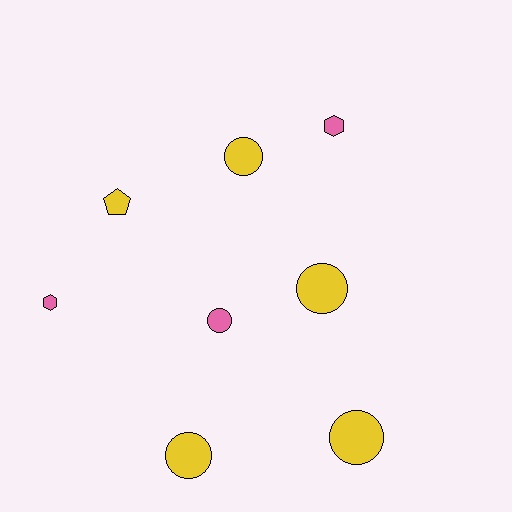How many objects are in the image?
There are 8 objects.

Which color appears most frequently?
Yellow, with 5 objects.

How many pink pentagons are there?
There are no pink pentagons.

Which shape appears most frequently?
Circle, with 5 objects.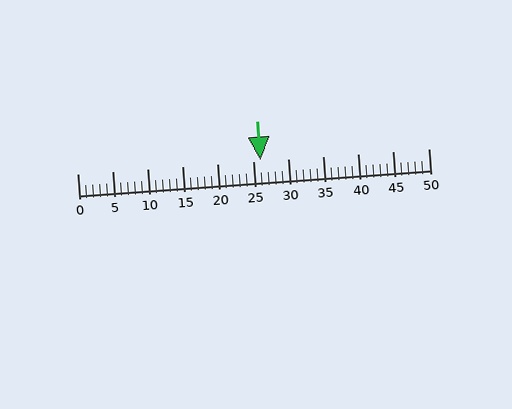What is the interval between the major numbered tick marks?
The major tick marks are spaced 5 units apart.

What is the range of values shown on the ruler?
The ruler shows values from 0 to 50.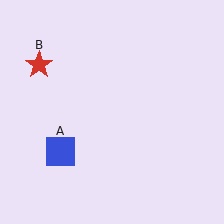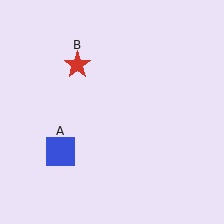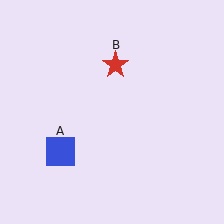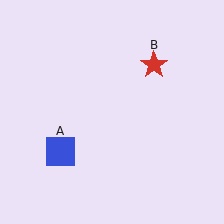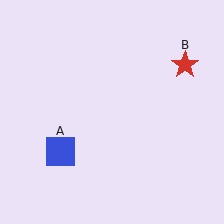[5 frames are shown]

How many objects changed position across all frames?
1 object changed position: red star (object B).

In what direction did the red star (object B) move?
The red star (object B) moved right.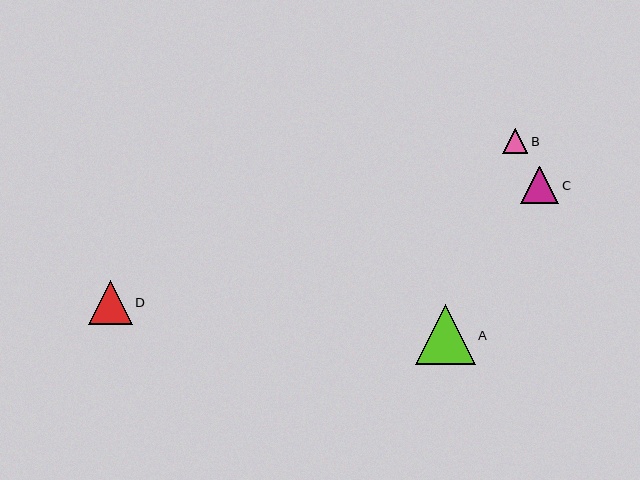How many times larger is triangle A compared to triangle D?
Triangle A is approximately 1.4 times the size of triangle D.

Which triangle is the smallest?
Triangle B is the smallest with a size of approximately 25 pixels.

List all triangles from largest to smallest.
From largest to smallest: A, D, C, B.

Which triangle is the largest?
Triangle A is the largest with a size of approximately 60 pixels.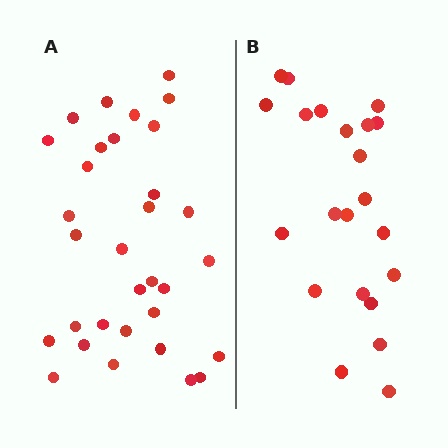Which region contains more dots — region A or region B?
Region A (the left region) has more dots.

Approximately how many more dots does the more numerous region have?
Region A has roughly 10 or so more dots than region B.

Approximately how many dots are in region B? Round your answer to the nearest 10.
About 20 dots. (The exact count is 22, which rounds to 20.)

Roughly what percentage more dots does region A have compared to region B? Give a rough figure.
About 45% more.